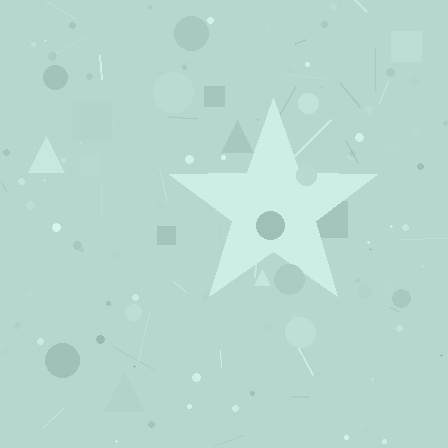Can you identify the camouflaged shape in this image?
The camouflaged shape is a star.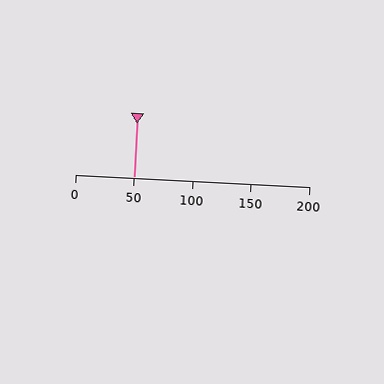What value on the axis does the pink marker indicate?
The marker indicates approximately 50.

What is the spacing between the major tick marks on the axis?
The major ticks are spaced 50 apart.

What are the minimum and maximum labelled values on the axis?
The axis runs from 0 to 200.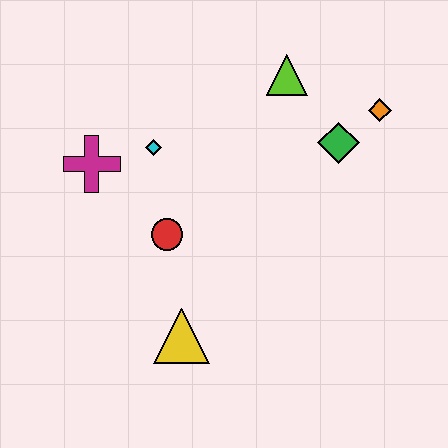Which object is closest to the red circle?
The cyan diamond is closest to the red circle.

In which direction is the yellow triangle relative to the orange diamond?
The yellow triangle is below the orange diamond.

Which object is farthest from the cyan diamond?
The orange diamond is farthest from the cyan diamond.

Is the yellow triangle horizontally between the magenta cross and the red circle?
No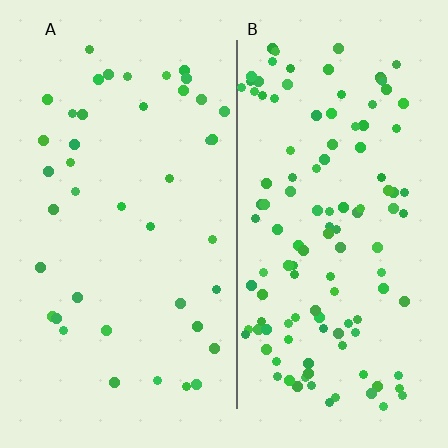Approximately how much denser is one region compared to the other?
Approximately 2.9× — region B over region A.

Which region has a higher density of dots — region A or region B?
B (the right).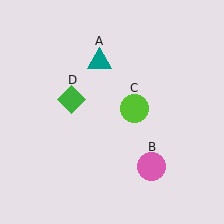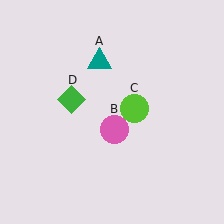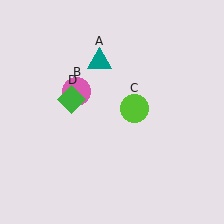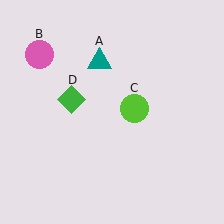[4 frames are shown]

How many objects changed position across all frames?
1 object changed position: pink circle (object B).